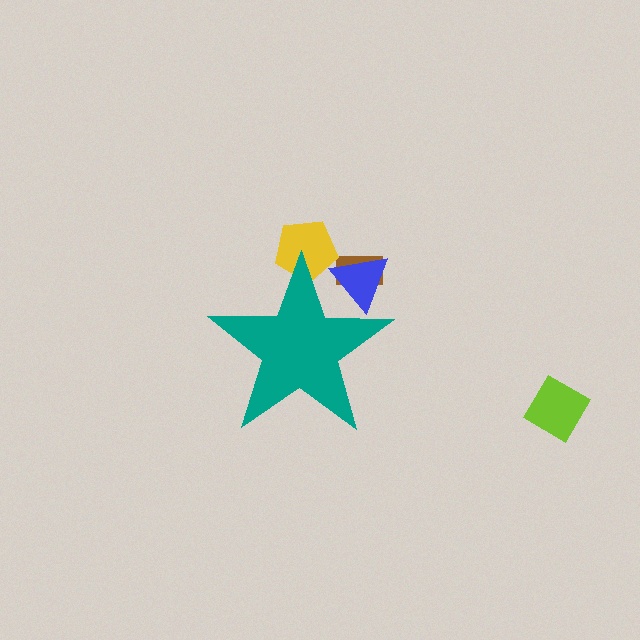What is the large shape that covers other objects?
A teal star.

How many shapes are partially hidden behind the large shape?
3 shapes are partially hidden.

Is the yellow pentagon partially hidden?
Yes, the yellow pentagon is partially hidden behind the teal star.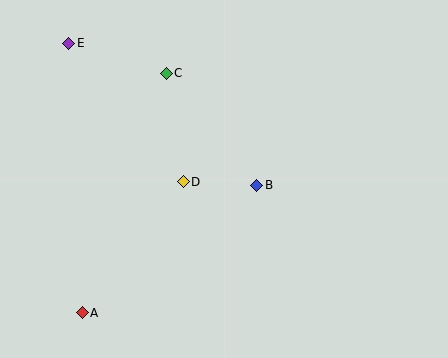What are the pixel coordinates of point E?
Point E is at (69, 43).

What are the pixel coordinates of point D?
Point D is at (183, 182).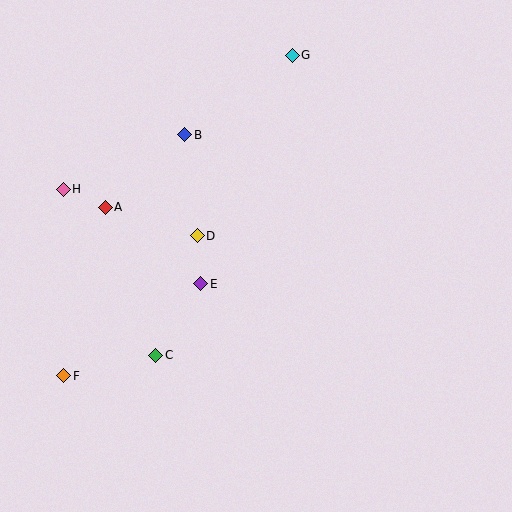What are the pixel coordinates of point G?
Point G is at (292, 55).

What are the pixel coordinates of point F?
Point F is at (64, 376).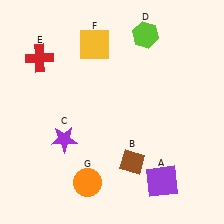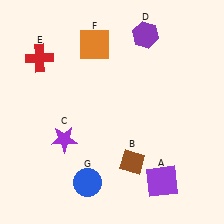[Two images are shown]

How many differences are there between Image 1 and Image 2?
There are 3 differences between the two images.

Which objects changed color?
D changed from lime to purple. F changed from yellow to orange. G changed from orange to blue.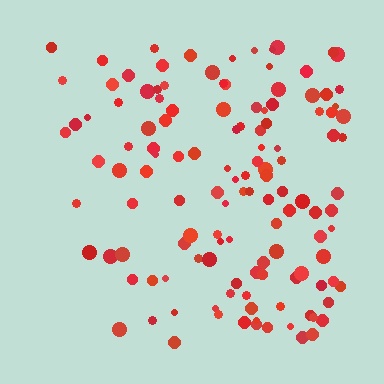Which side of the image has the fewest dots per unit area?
The left.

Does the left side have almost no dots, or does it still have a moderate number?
Still a moderate number, just noticeably fewer than the right.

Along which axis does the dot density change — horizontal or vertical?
Horizontal.